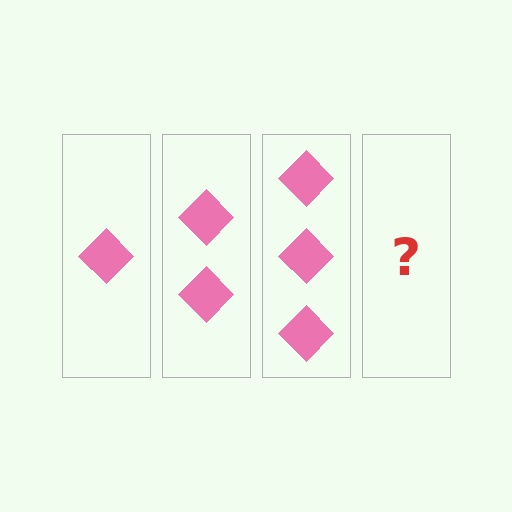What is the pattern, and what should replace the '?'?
The pattern is that each step adds one more diamond. The '?' should be 4 diamonds.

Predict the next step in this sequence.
The next step is 4 diamonds.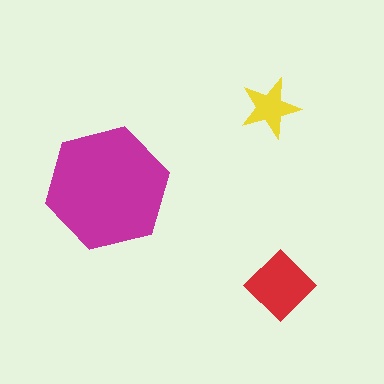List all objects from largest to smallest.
The magenta hexagon, the red diamond, the yellow star.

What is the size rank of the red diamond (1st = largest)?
2nd.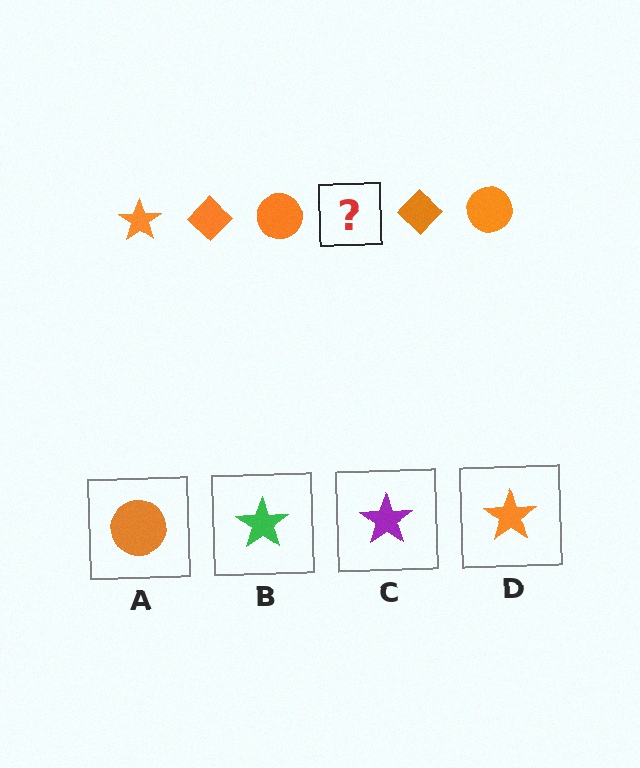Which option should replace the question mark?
Option D.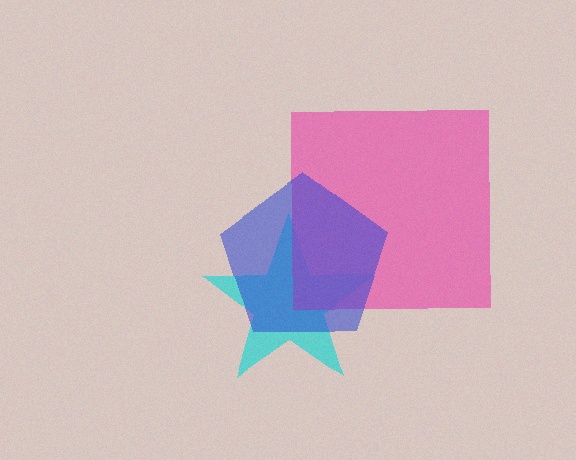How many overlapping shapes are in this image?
There are 3 overlapping shapes in the image.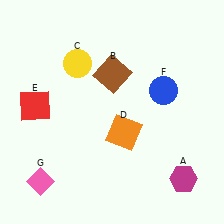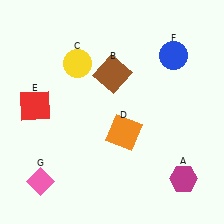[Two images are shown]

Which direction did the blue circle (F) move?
The blue circle (F) moved up.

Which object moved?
The blue circle (F) moved up.